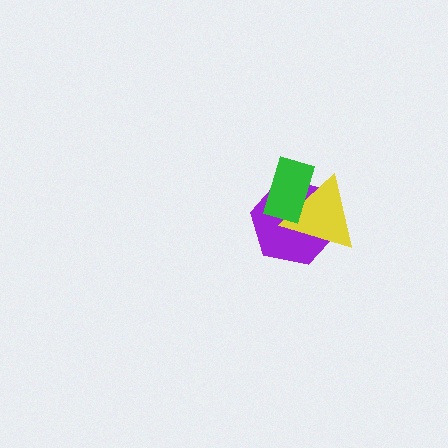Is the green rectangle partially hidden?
No, no other shape covers it.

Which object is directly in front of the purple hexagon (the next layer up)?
The yellow triangle is directly in front of the purple hexagon.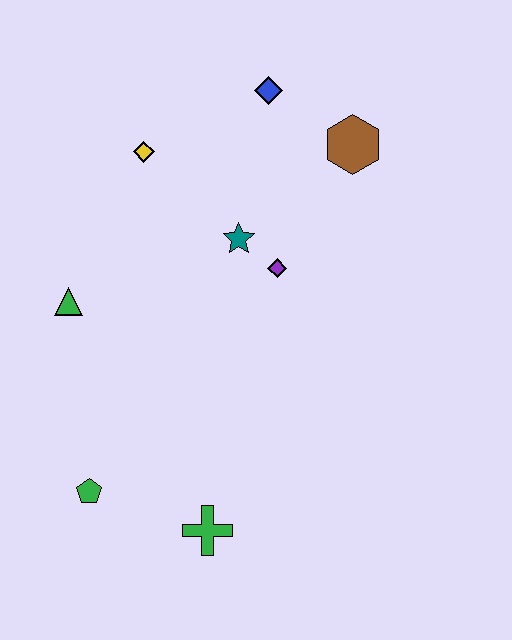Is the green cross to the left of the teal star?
Yes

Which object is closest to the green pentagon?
The green cross is closest to the green pentagon.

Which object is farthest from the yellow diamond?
The green cross is farthest from the yellow diamond.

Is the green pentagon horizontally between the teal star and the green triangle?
Yes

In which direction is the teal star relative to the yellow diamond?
The teal star is to the right of the yellow diamond.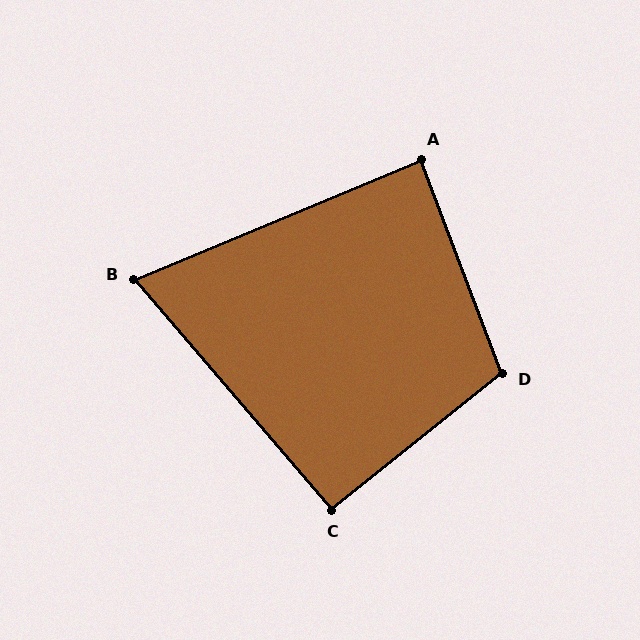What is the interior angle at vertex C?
Approximately 92 degrees (approximately right).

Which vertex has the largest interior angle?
D, at approximately 108 degrees.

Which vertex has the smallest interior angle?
B, at approximately 72 degrees.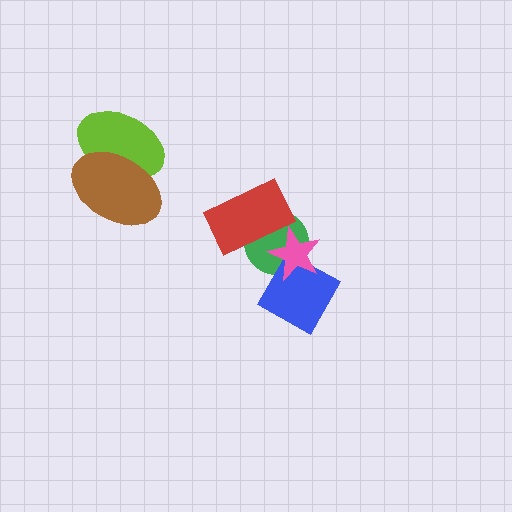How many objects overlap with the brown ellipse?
1 object overlaps with the brown ellipse.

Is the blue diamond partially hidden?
Yes, it is partially covered by another shape.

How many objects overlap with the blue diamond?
2 objects overlap with the blue diamond.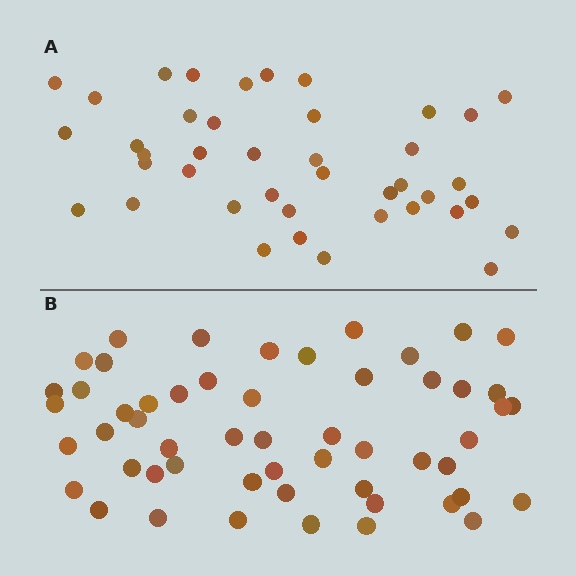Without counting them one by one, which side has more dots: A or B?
Region B (the bottom region) has more dots.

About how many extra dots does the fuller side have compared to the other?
Region B has approximately 15 more dots than region A.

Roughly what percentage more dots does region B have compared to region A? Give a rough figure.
About 30% more.